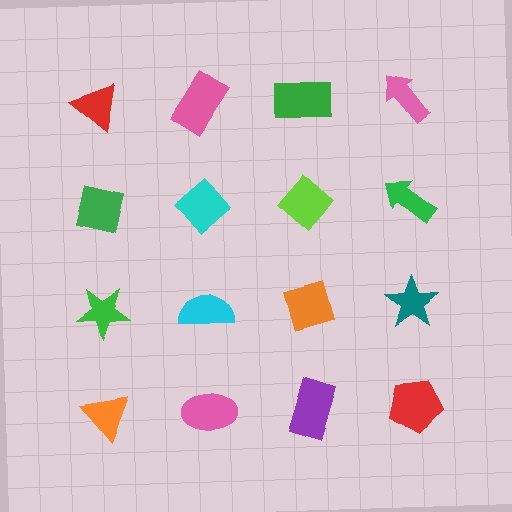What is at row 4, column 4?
A red pentagon.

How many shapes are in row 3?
4 shapes.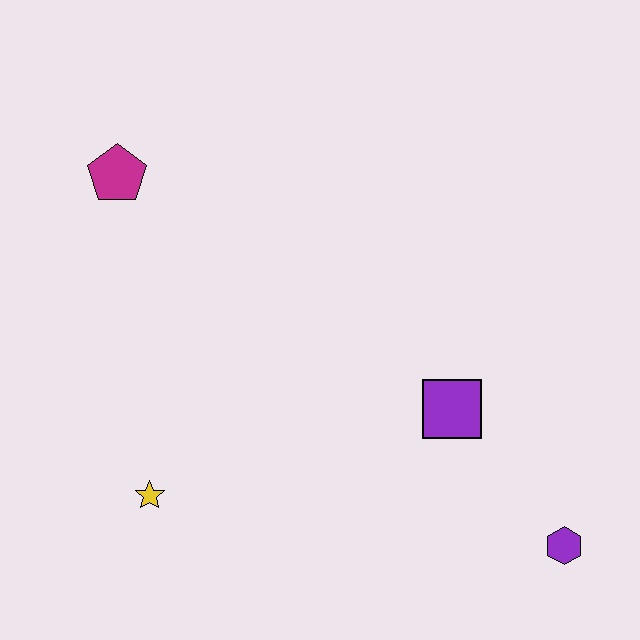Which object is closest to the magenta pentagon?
The yellow star is closest to the magenta pentagon.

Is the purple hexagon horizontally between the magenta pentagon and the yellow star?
No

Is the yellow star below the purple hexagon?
No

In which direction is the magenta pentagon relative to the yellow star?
The magenta pentagon is above the yellow star.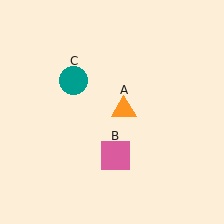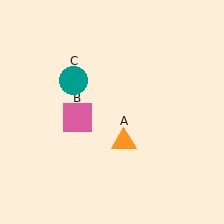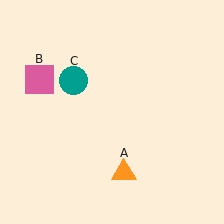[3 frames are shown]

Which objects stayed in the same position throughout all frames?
Teal circle (object C) remained stationary.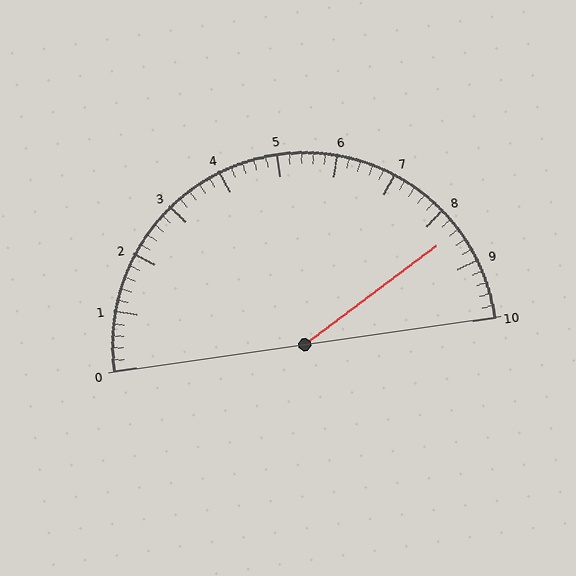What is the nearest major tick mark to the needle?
The nearest major tick mark is 8.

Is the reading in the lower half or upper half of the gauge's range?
The reading is in the upper half of the range (0 to 10).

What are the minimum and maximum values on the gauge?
The gauge ranges from 0 to 10.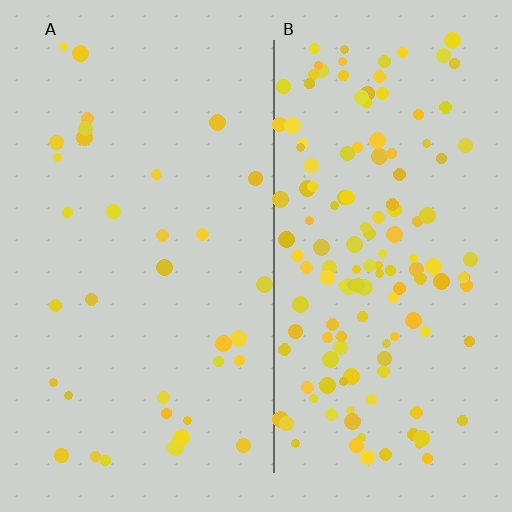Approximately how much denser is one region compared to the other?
Approximately 4.2× — region B over region A.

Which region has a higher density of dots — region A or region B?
B (the right).